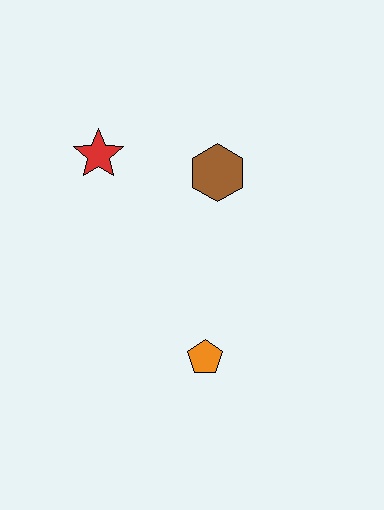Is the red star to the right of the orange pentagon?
No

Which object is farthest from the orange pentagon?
The red star is farthest from the orange pentagon.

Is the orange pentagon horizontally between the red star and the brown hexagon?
Yes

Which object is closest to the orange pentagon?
The brown hexagon is closest to the orange pentagon.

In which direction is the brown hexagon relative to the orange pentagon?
The brown hexagon is above the orange pentagon.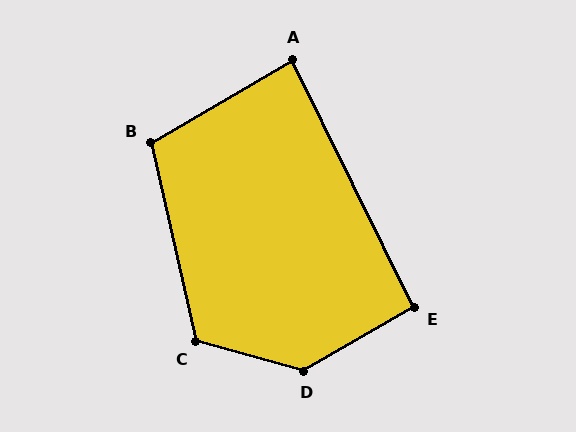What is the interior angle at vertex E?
Approximately 94 degrees (approximately right).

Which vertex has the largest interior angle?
D, at approximately 135 degrees.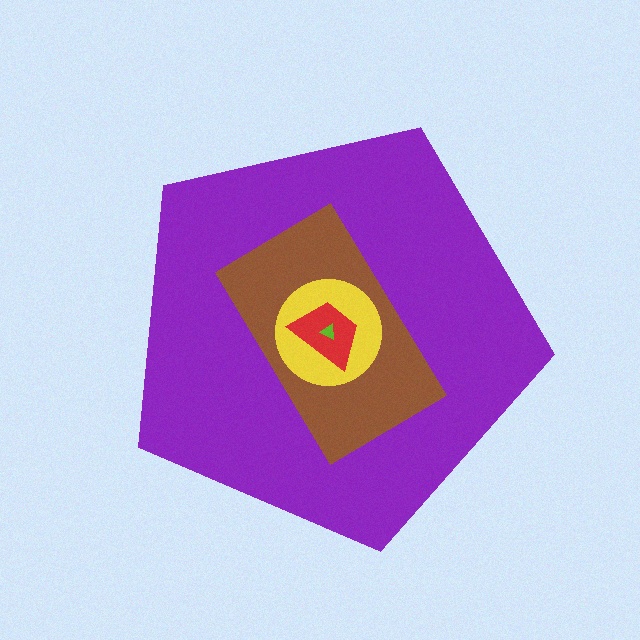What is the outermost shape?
The purple pentagon.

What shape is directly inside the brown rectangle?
The yellow circle.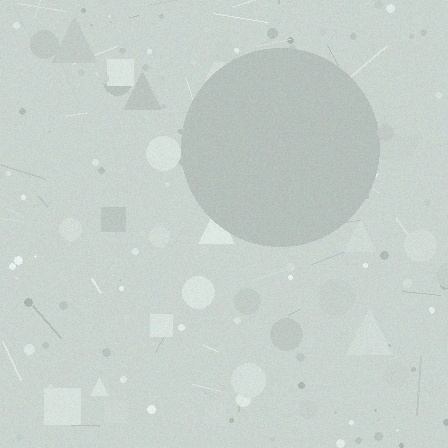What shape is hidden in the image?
A circle is hidden in the image.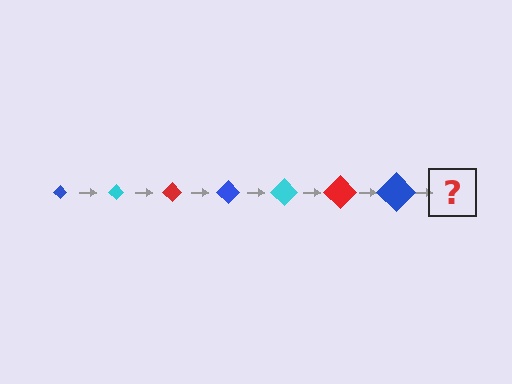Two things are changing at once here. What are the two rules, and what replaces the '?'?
The two rules are that the diamond grows larger each step and the color cycles through blue, cyan, and red. The '?' should be a cyan diamond, larger than the previous one.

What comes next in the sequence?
The next element should be a cyan diamond, larger than the previous one.